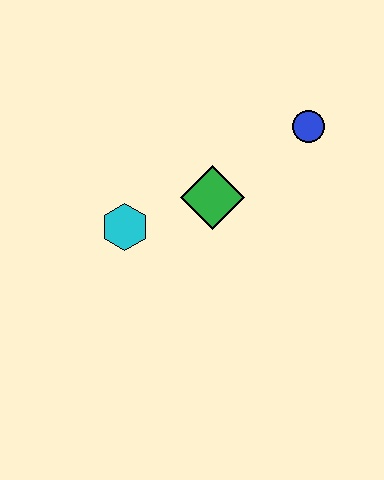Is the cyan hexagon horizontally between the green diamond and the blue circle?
No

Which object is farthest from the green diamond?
The blue circle is farthest from the green diamond.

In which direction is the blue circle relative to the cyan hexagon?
The blue circle is to the right of the cyan hexagon.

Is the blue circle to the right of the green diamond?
Yes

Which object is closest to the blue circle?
The green diamond is closest to the blue circle.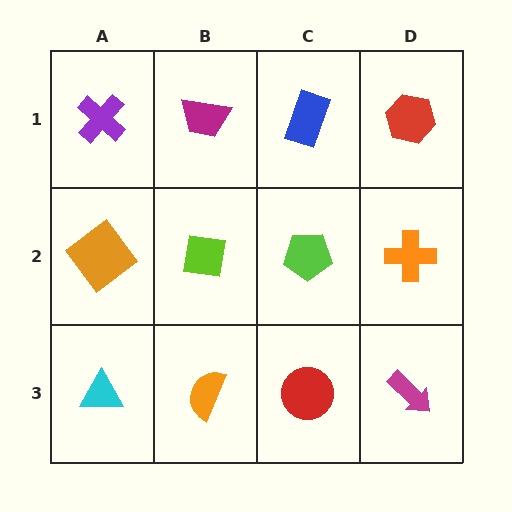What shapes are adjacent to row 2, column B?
A magenta trapezoid (row 1, column B), an orange semicircle (row 3, column B), an orange diamond (row 2, column A), a lime pentagon (row 2, column C).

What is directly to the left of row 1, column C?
A magenta trapezoid.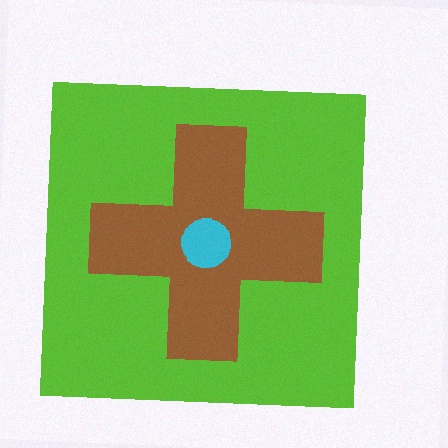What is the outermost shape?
The lime square.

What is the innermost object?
The cyan circle.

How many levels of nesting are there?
3.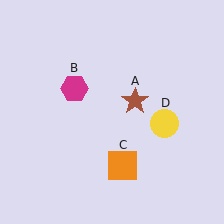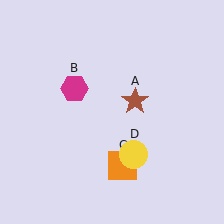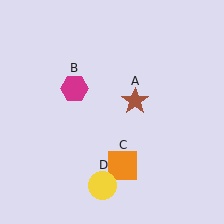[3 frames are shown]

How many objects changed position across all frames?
1 object changed position: yellow circle (object D).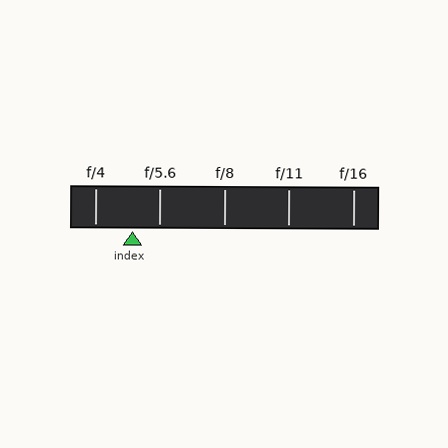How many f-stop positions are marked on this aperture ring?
There are 5 f-stop positions marked.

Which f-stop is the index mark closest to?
The index mark is closest to f/5.6.